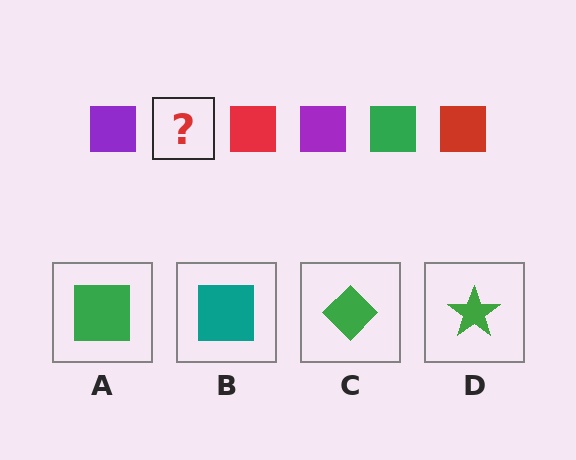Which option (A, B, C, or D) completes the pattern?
A.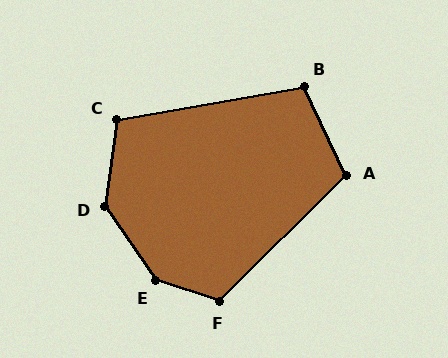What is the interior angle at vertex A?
Approximately 109 degrees (obtuse).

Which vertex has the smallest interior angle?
B, at approximately 105 degrees.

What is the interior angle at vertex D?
Approximately 138 degrees (obtuse).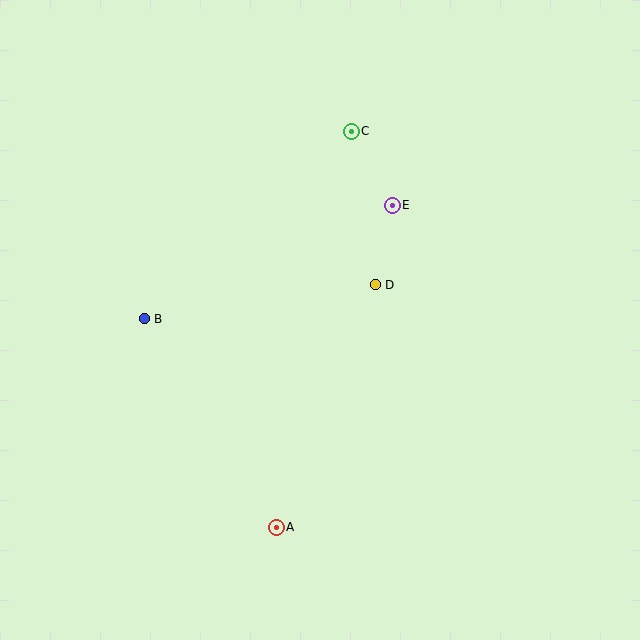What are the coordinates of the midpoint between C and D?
The midpoint between C and D is at (363, 208).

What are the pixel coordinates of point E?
Point E is at (392, 205).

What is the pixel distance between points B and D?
The distance between B and D is 234 pixels.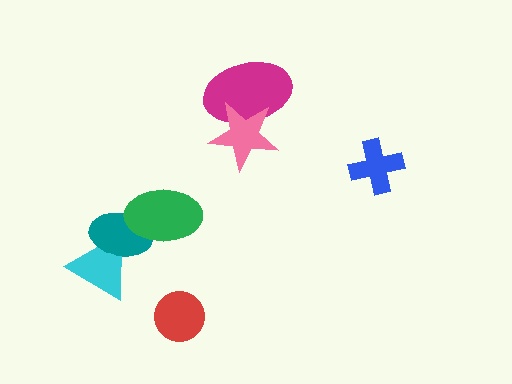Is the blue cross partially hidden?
No, no other shape covers it.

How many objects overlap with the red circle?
0 objects overlap with the red circle.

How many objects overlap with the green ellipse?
1 object overlaps with the green ellipse.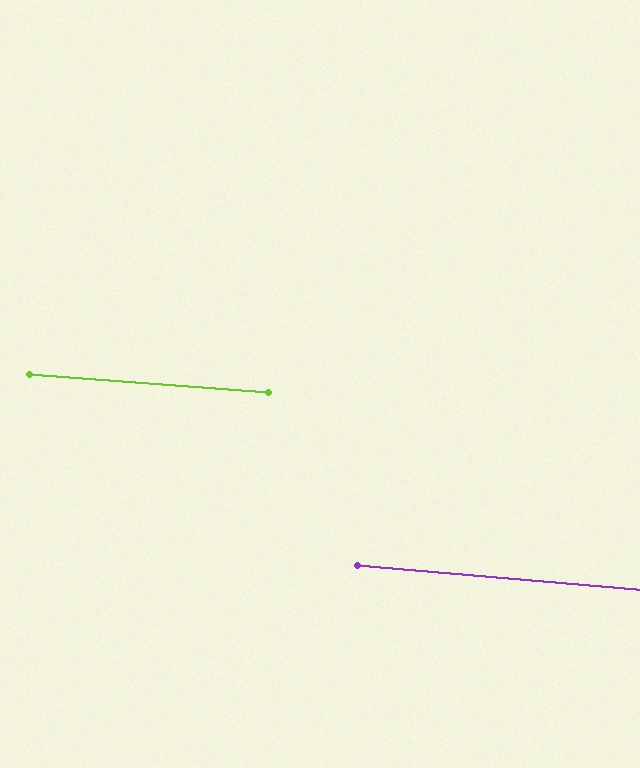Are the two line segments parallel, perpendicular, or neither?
Parallel — their directions differ by only 0.4°.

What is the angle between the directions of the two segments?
Approximately 0 degrees.